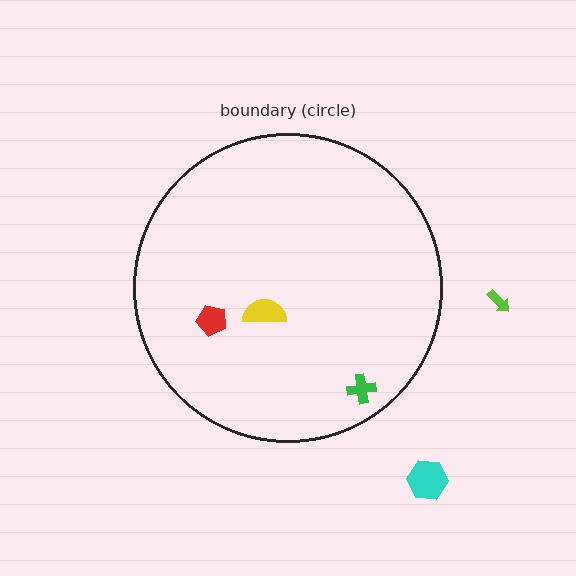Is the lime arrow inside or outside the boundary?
Outside.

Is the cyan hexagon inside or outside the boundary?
Outside.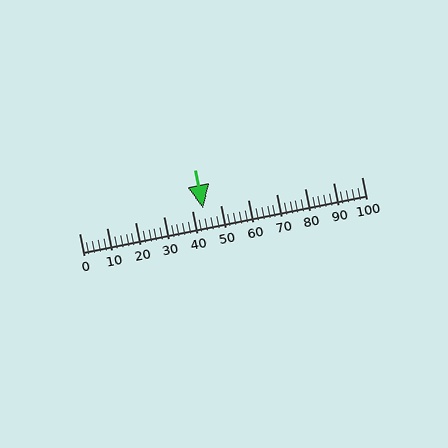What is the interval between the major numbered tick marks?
The major tick marks are spaced 10 units apart.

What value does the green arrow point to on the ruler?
The green arrow points to approximately 44.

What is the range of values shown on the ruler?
The ruler shows values from 0 to 100.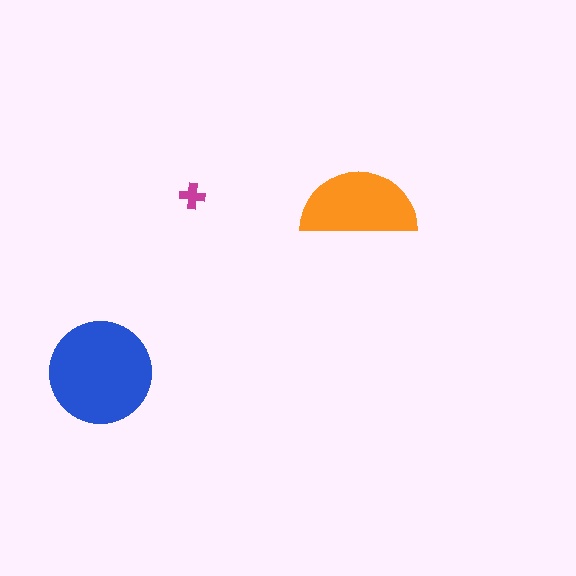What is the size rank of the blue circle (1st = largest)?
1st.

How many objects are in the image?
There are 3 objects in the image.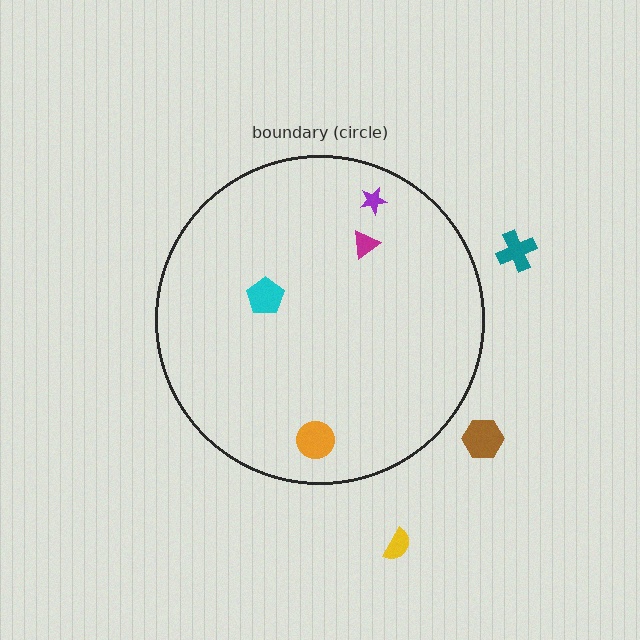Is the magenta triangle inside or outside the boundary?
Inside.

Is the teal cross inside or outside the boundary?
Outside.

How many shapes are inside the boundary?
4 inside, 3 outside.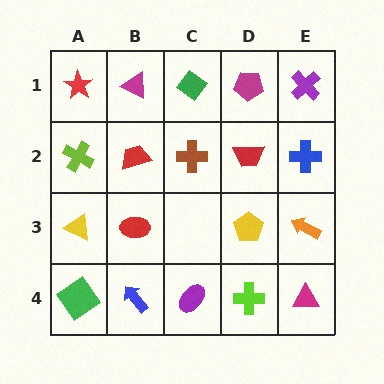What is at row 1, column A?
A red star.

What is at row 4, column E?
A magenta triangle.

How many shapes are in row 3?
4 shapes.